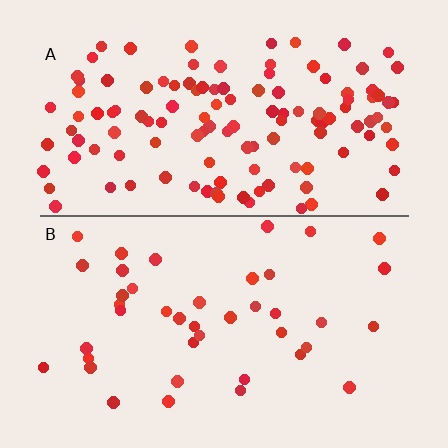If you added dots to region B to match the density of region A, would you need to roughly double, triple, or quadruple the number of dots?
Approximately triple.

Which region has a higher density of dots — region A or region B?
A (the top).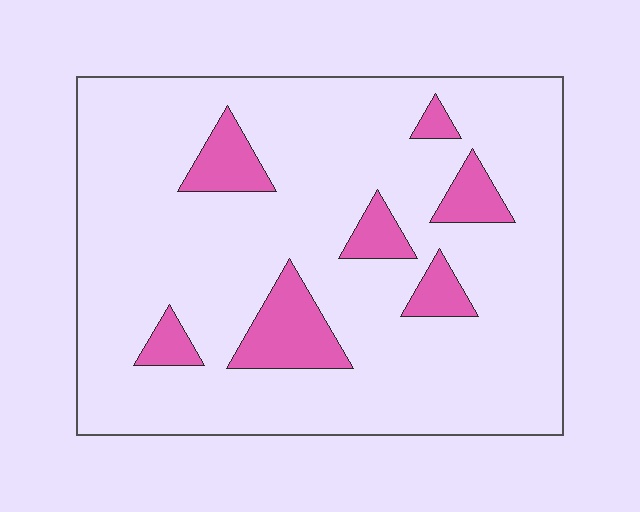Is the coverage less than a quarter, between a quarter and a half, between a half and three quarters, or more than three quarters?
Less than a quarter.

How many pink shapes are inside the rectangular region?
7.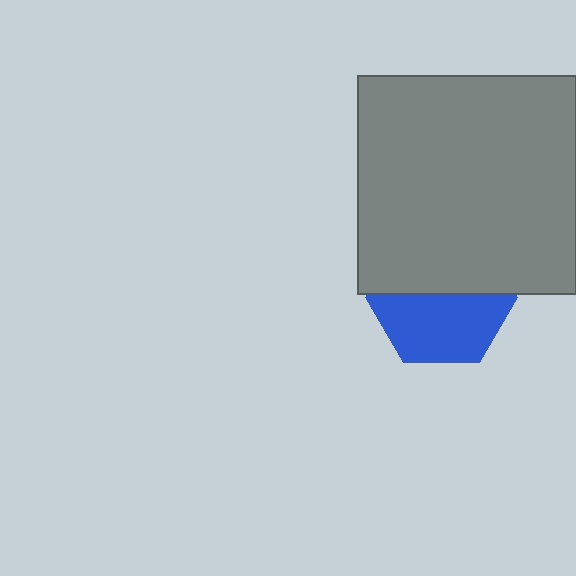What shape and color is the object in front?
The object in front is a gray square.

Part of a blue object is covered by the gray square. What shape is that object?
It is a hexagon.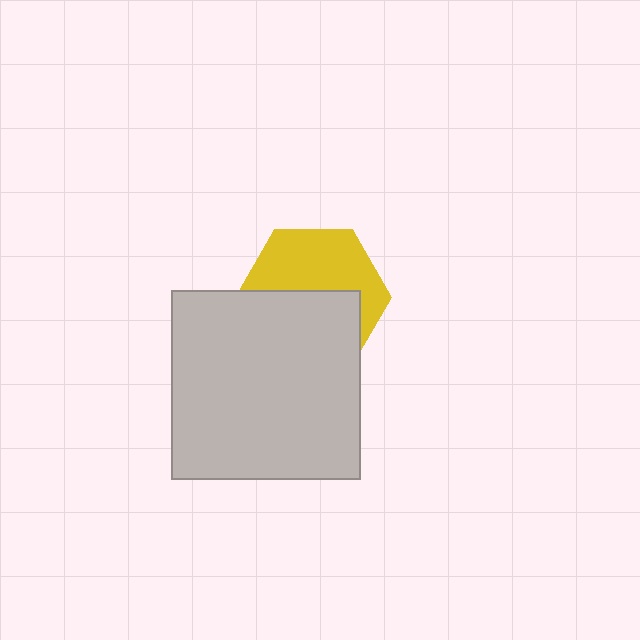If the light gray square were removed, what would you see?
You would see the complete yellow hexagon.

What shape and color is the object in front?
The object in front is a light gray square.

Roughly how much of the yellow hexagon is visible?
About half of it is visible (roughly 49%).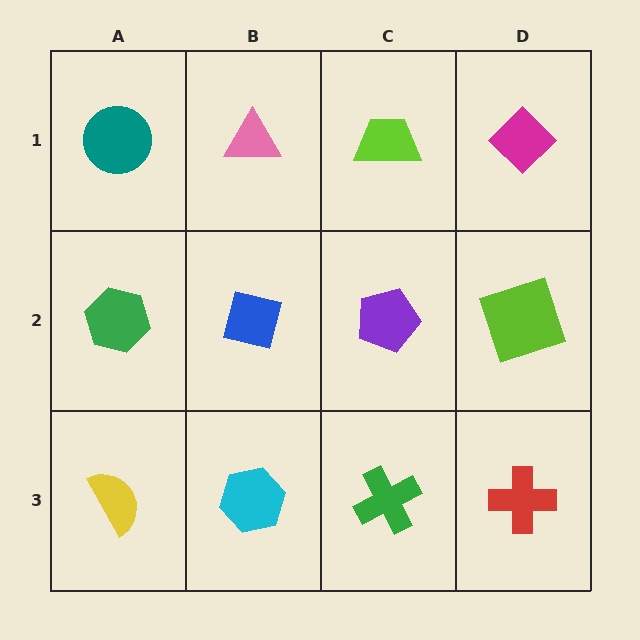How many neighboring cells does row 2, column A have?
3.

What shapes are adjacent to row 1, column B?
A blue square (row 2, column B), a teal circle (row 1, column A), a lime trapezoid (row 1, column C).